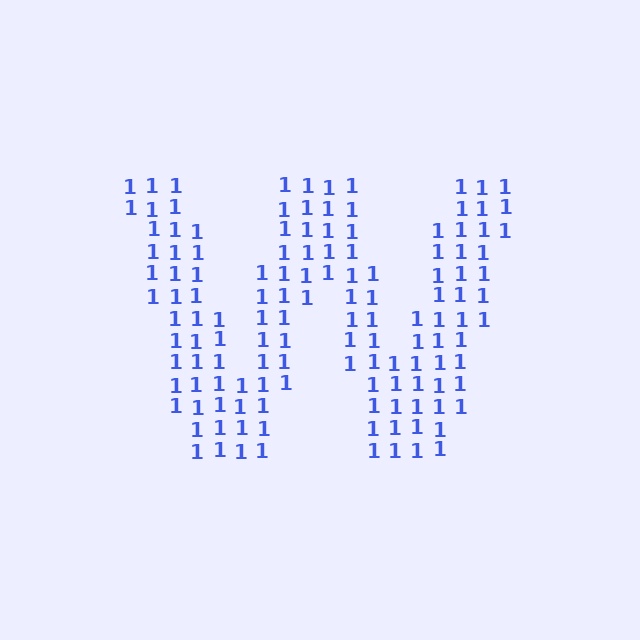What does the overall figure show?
The overall figure shows the letter W.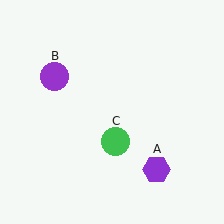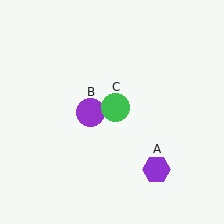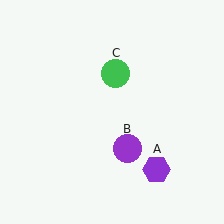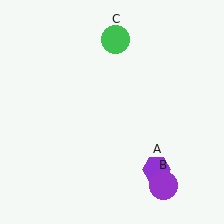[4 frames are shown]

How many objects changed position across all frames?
2 objects changed position: purple circle (object B), green circle (object C).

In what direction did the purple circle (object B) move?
The purple circle (object B) moved down and to the right.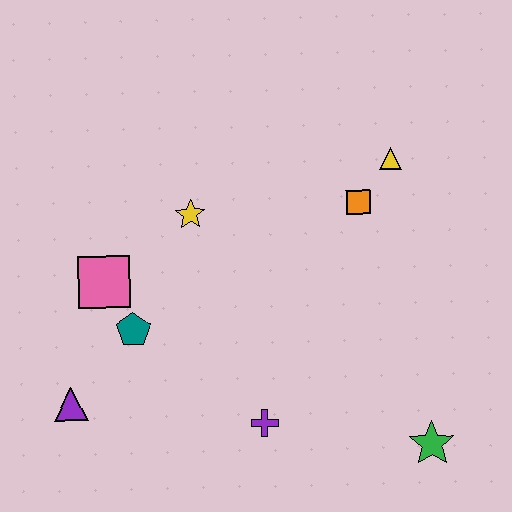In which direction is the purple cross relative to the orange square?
The purple cross is below the orange square.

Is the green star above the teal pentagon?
No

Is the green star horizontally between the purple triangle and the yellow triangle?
No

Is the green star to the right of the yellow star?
Yes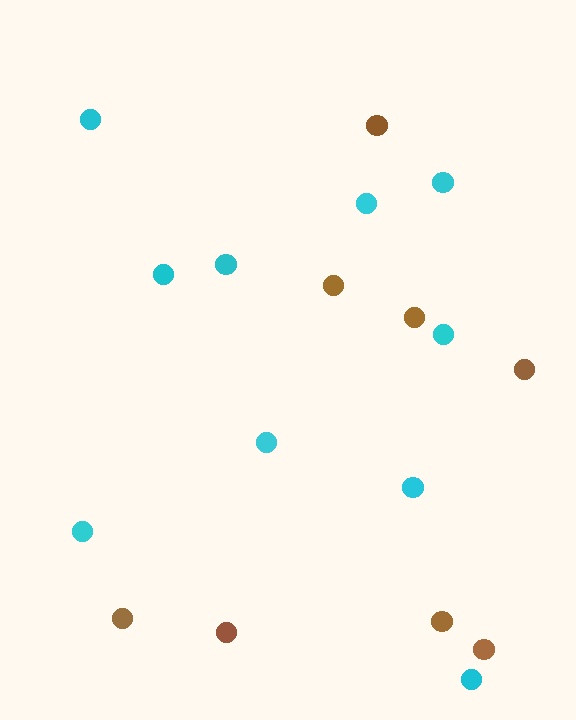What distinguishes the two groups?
There are 2 groups: one group of cyan circles (10) and one group of brown circles (8).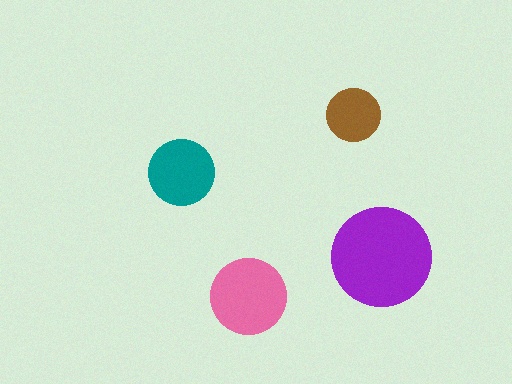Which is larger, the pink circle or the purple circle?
The purple one.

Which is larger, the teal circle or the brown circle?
The teal one.